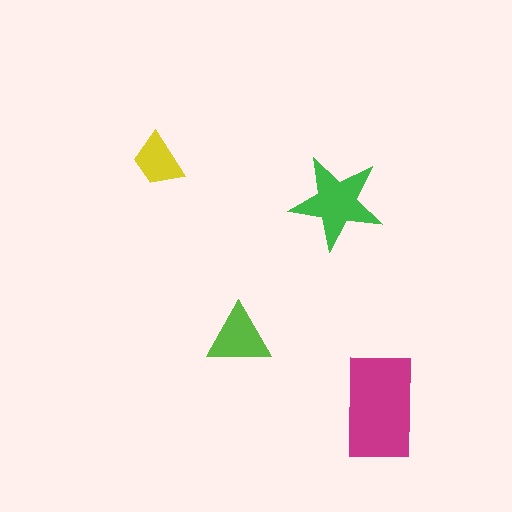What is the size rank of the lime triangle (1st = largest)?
3rd.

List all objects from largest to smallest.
The magenta rectangle, the green star, the lime triangle, the yellow trapezoid.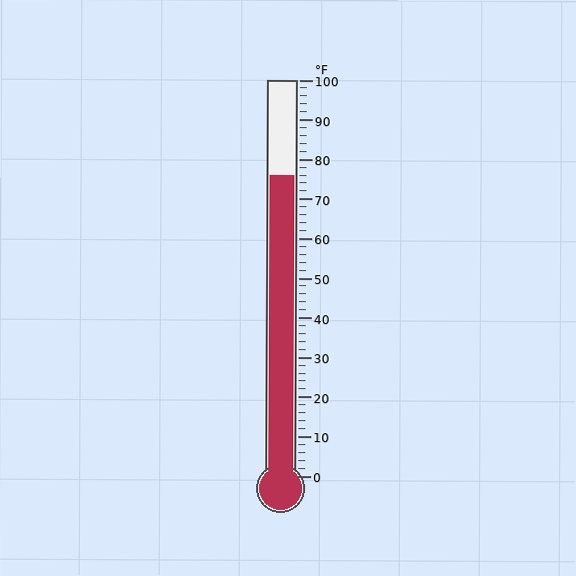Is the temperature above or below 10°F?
The temperature is above 10°F.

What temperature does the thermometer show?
The thermometer shows approximately 76°F.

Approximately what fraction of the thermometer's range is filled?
The thermometer is filled to approximately 75% of its range.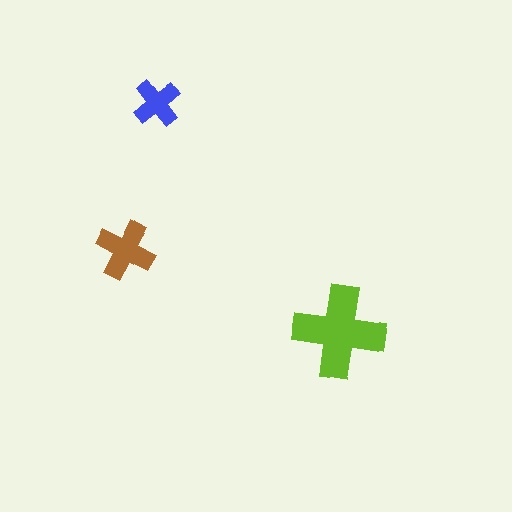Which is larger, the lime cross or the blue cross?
The lime one.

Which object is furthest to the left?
The brown cross is leftmost.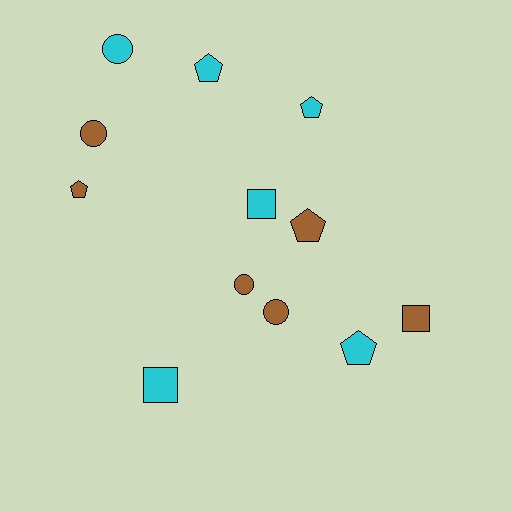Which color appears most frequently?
Cyan, with 6 objects.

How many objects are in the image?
There are 12 objects.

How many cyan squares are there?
There are 2 cyan squares.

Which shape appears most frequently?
Pentagon, with 5 objects.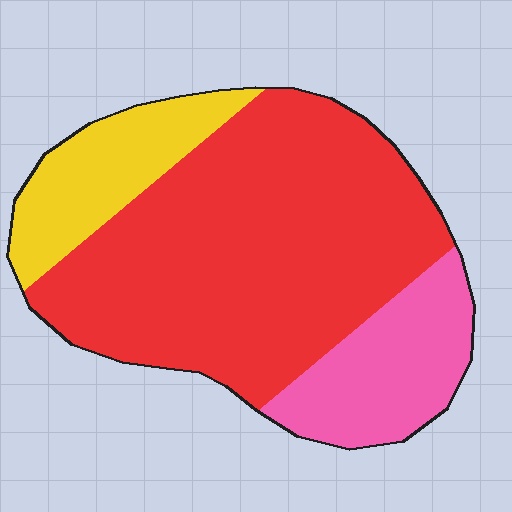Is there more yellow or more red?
Red.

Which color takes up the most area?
Red, at roughly 65%.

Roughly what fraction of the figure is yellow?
Yellow takes up about one sixth (1/6) of the figure.